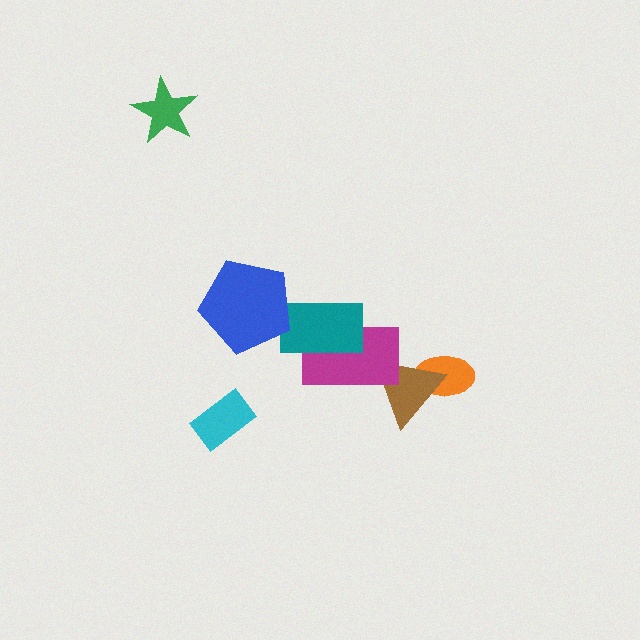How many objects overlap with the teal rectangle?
2 objects overlap with the teal rectangle.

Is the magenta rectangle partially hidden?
Yes, it is partially covered by another shape.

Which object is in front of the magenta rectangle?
The teal rectangle is in front of the magenta rectangle.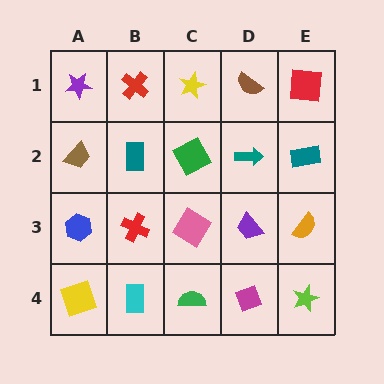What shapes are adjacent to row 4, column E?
An orange semicircle (row 3, column E), a magenta diamond (row 4, column D).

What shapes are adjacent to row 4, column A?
A blue hexagon (row 3, column A), a cyan rectangle (row 4, column B).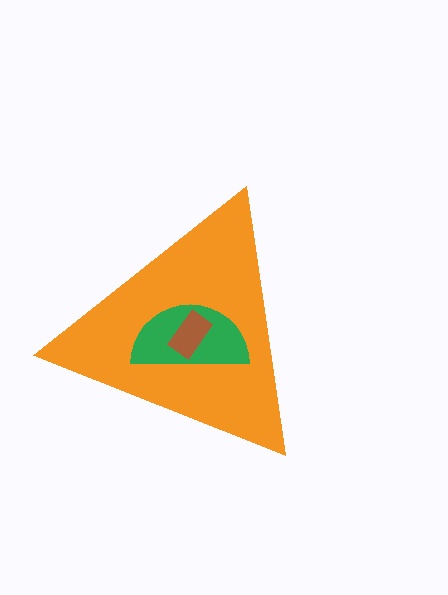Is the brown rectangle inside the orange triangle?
Yes.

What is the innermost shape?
The brown rectangle.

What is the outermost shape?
The orange triangle.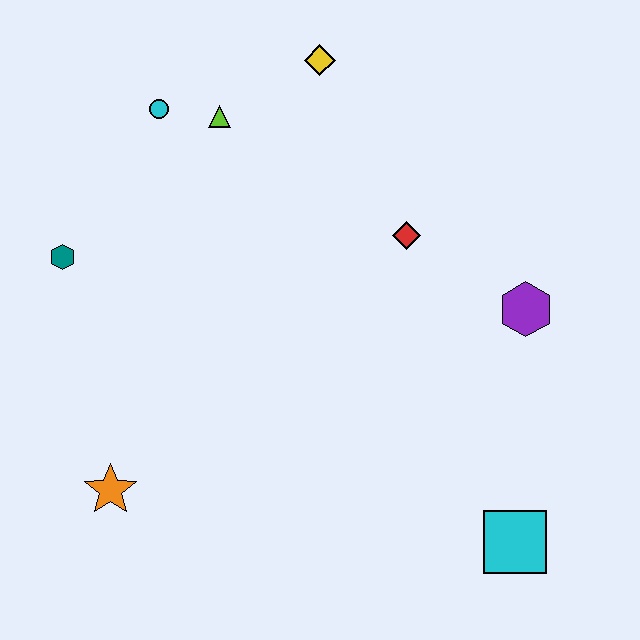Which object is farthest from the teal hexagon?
The cyan square is farthest from the teal hexagon.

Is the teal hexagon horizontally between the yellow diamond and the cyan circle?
No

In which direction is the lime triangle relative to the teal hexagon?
The lime triangle is to the right of the teal hexagon.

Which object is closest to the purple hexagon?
The red diamond is closest to the purple hexagon.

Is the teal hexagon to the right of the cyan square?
No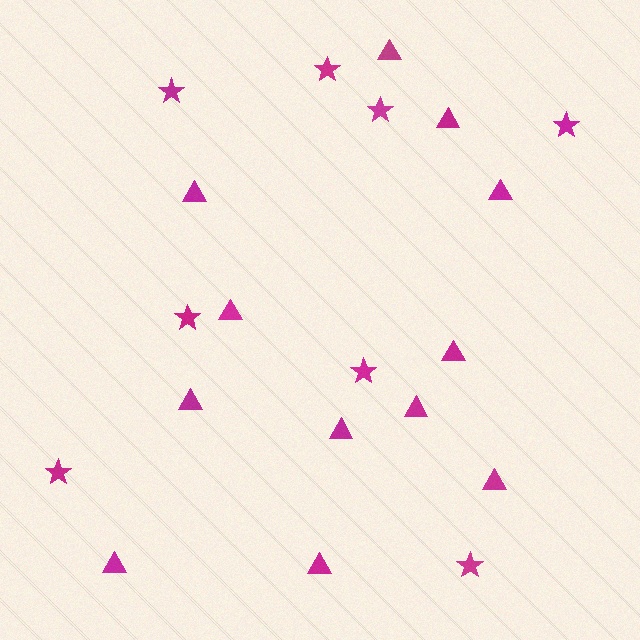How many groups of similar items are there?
There are 2 groups: one group of stars (8) and one group of triangles (12).